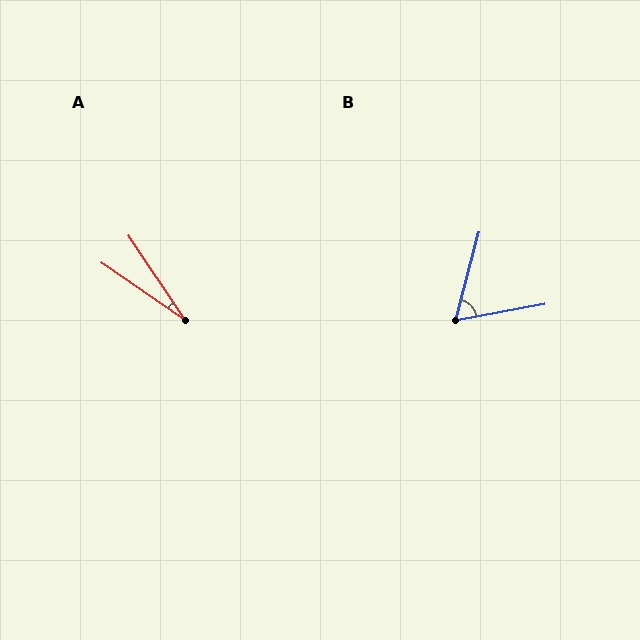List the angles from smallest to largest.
A (22°), B (65°).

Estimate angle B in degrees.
Approximately 65 degrees.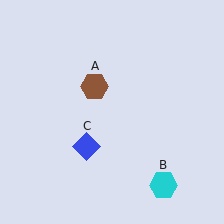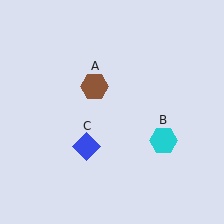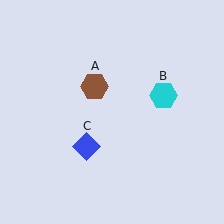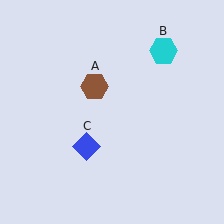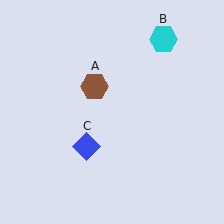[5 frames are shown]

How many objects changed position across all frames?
1 object changed position: cyan hexagon (object B).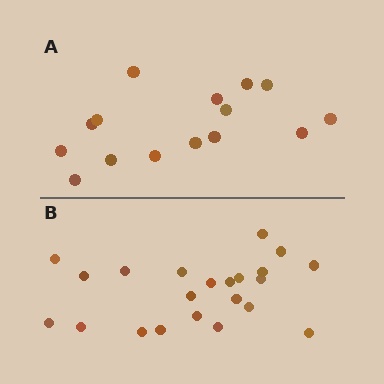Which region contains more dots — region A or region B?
Region B (the bottom region) has more dots.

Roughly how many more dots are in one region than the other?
Region B has roughly 8 or so more dots than region A.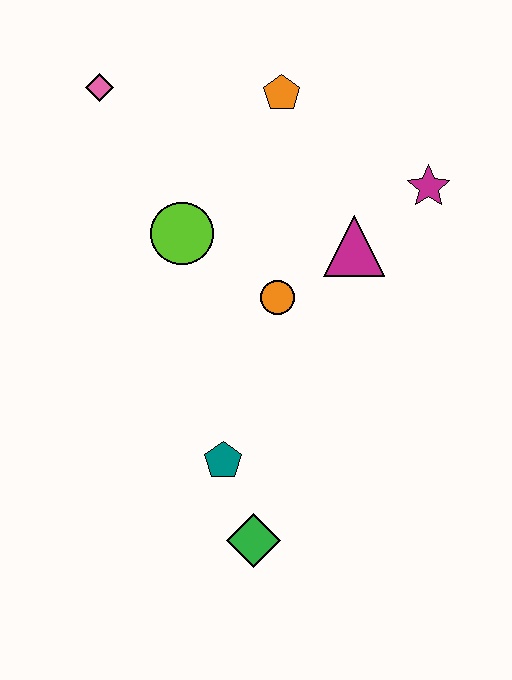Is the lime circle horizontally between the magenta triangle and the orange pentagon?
No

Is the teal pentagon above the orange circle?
No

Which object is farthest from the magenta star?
The green diamond is farthest from the magenta star.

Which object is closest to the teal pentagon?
The green diamond is closest to the teal pentagon.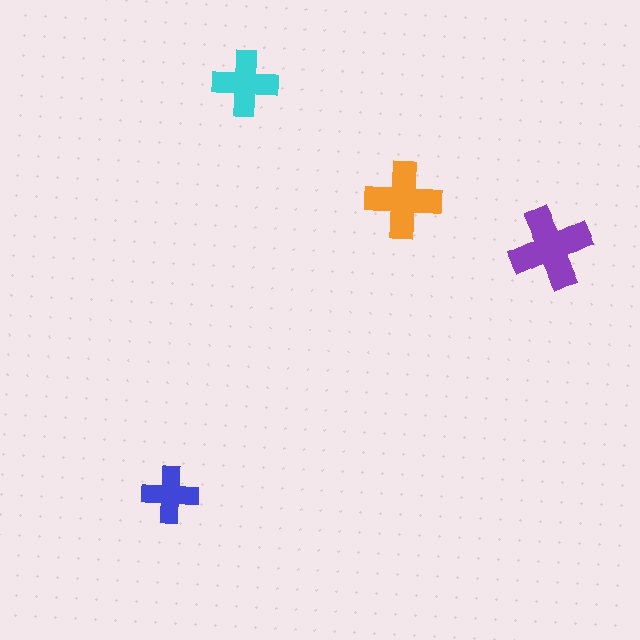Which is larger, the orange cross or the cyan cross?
The orange one.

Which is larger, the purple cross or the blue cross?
The purple one.